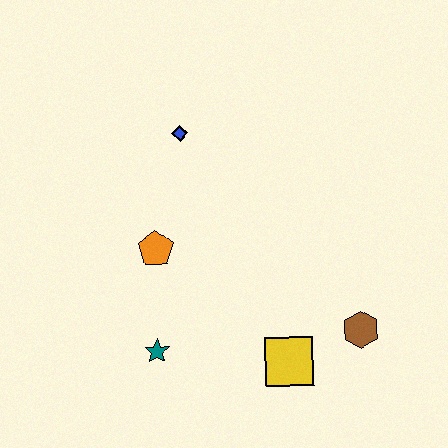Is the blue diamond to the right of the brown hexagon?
No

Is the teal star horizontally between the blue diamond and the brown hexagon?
No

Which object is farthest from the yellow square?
The blue diamond is farthest from the yellow square.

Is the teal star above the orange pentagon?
No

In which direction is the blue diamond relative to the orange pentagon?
The blue diamond is above the orange pentagon.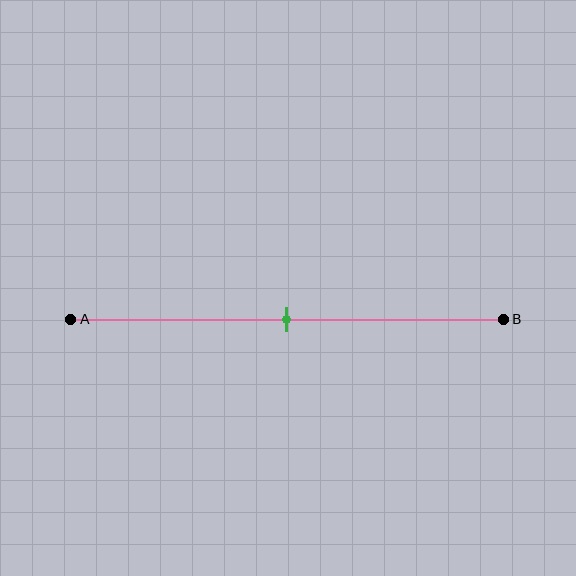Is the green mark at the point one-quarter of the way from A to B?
No, the mark is at about 50% from A, not at the 25% one-quarter point.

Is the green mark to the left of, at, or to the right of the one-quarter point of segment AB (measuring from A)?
The green mark is to the right of the one-quarter point of segment AB.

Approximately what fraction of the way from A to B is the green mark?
The green mark is approximately 50% of the way from A to B.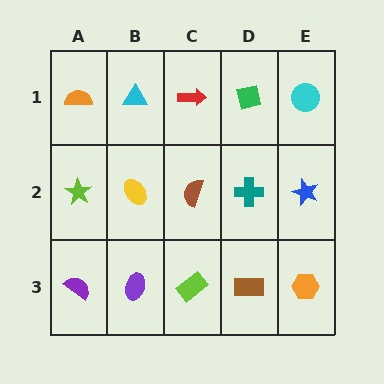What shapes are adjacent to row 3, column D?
A teal cross (row 2, column D), a lime rectangle (row 3, column C), an orange hexagon (row 3, column E).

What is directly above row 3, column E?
A blue star.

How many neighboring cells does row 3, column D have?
3.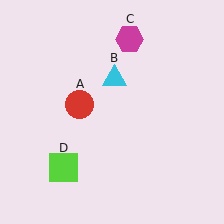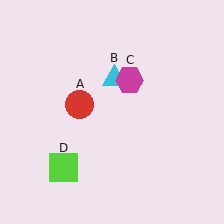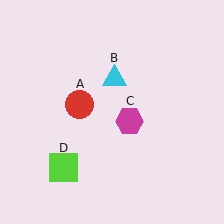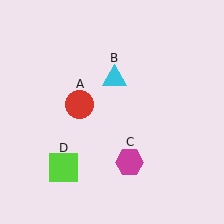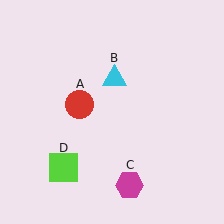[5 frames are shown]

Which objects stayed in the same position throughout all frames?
Red circle (object A) and cyan triangle (object B) and lime square (object D) remained stationary.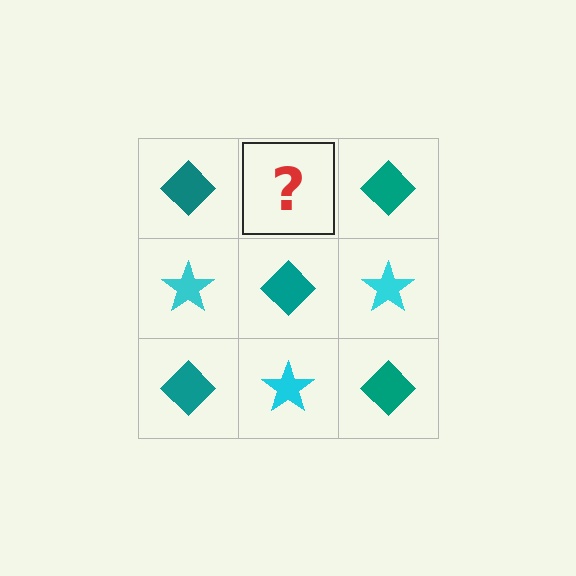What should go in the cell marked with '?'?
The missing cell should contain a cyan star.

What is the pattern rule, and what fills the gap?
The rule is that it alternates teal diamond and cyan star in a checkerboard pattern. The gap should be filled with a cyan star.